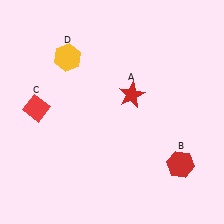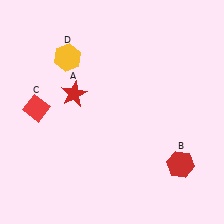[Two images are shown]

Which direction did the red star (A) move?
The red star (A) moved left.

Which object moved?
The red star (A) moved left.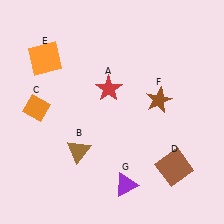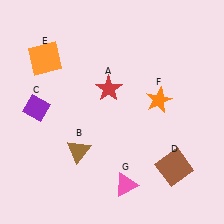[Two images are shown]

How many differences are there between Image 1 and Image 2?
There are 3 differences between the two images.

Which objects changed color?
C changed from orange to purple. F changed from brown to orange. G changed from purple to pink.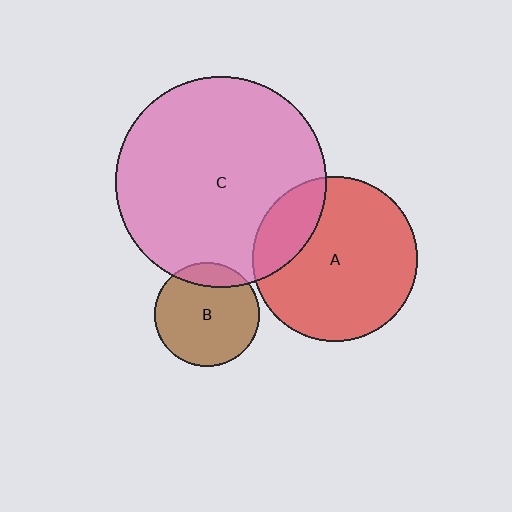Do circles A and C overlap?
Yes.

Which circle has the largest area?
Circle C (pink).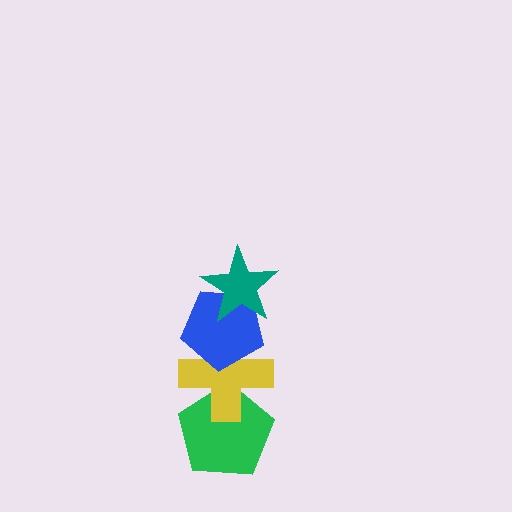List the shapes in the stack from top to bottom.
From top to bottom: the teal star, the blue pentagon, the yellow cross, the green pentagon.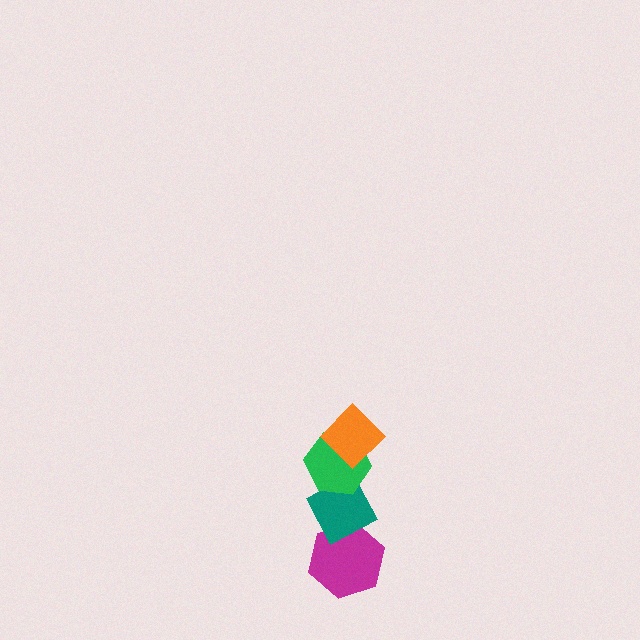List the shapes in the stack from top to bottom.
From top to bottom: the orange diamond, the green hexagon, the teal diamond, the magenta hexagon.